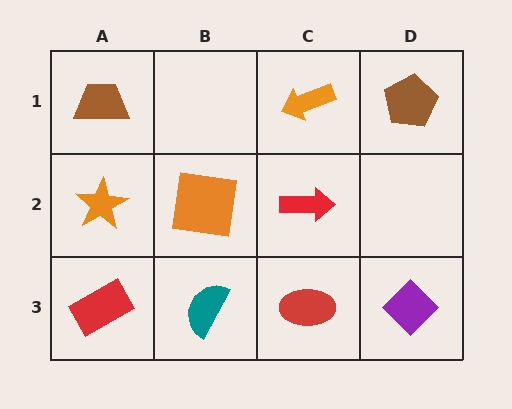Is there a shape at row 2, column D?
No, that cell is empty.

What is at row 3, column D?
A purple diamond.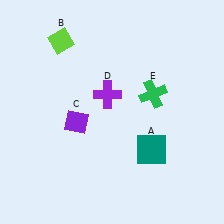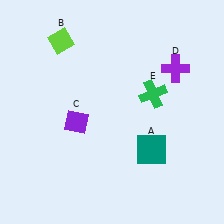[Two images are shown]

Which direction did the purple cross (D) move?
The purple cross (D) moved right.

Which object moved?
The purple cross (D) moved right.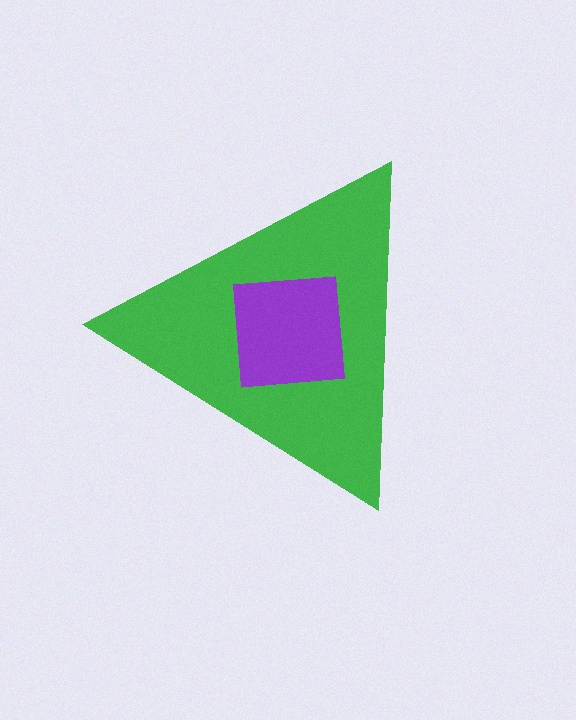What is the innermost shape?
The purple square.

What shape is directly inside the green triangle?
The purple square.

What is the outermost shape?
The green triangle.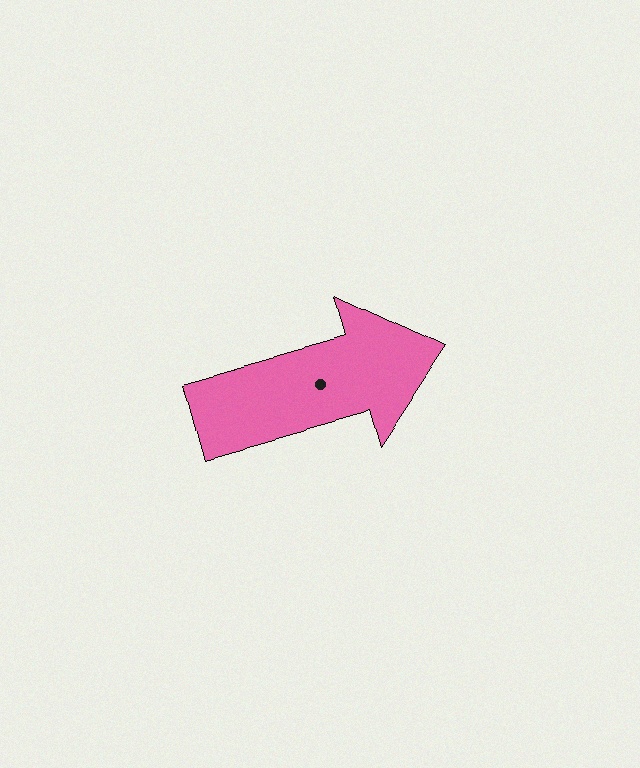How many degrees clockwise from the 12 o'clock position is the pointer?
Approximately 74 degrees.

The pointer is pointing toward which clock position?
Roughly 2 o'clock.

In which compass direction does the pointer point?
East.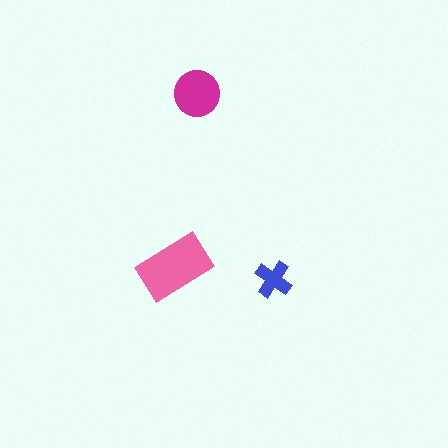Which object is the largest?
The pink rectangle.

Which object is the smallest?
The blue cross.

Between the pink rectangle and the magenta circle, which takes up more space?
The pink rectangle.